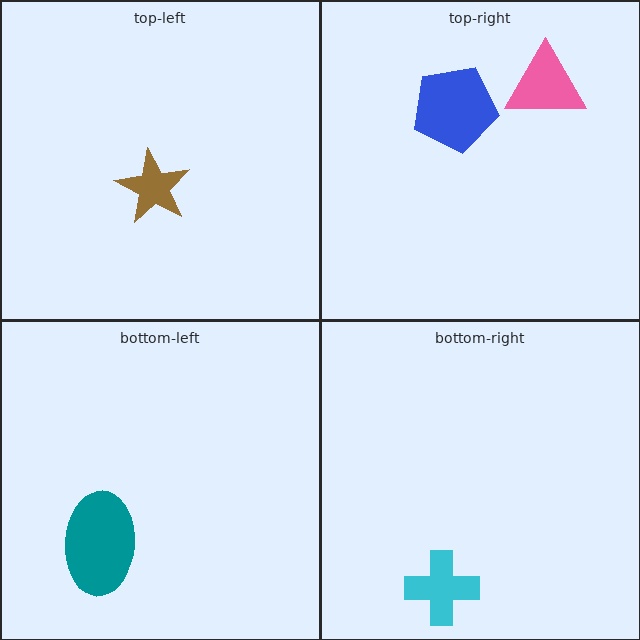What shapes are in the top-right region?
The pink triangle, the blue pentagon.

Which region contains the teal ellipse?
The bottom-left region.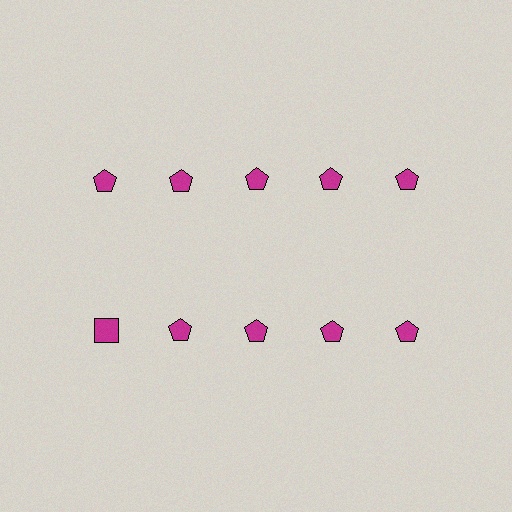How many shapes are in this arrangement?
There are 10 shapes arranged in a grid pattern.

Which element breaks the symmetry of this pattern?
The magenta square in the second row, leftmost column breaks the symmetry. All other shapes are magenta pentagons.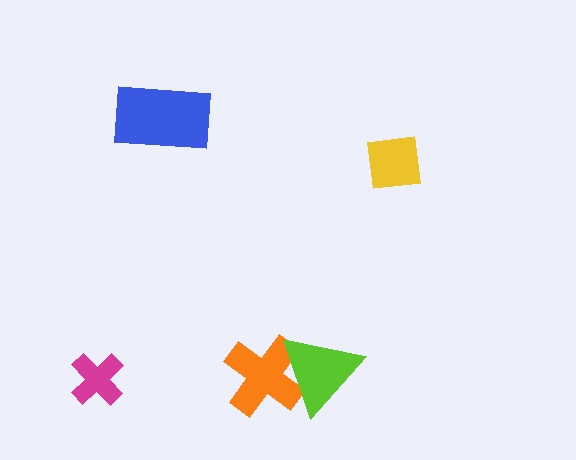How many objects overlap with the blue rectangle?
0 objects overlap with the blue rectangle.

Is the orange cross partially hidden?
Yes, it is partially covered by another shape.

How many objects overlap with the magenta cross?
0 objects overlap with the magenta cross.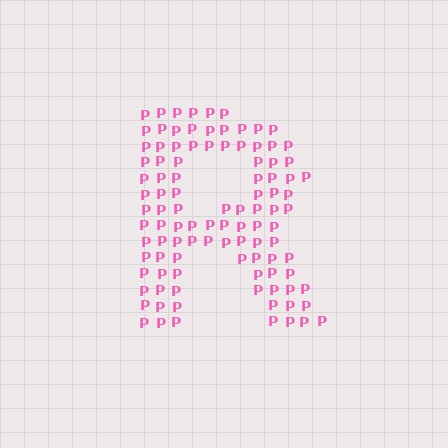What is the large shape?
The large shape is the letter R.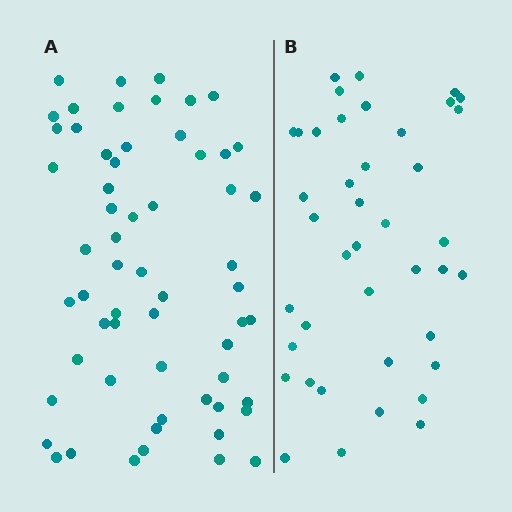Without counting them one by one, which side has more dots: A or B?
Region A (the left region) has more dots.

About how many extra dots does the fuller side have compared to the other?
Region A has approximately 20 more dots than region B.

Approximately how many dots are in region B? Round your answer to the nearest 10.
About 40 dots. (The exact count is 41, which rounds to 40.)